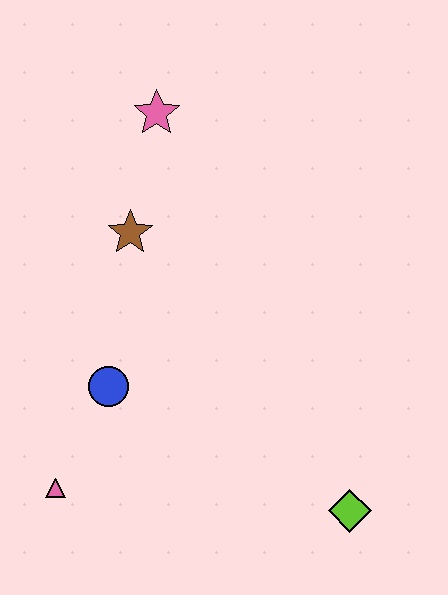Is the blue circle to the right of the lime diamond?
No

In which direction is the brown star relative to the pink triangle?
The brown star is above the pink triangle.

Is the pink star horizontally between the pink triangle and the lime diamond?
Yes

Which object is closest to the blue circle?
The pink triangle is closest to the blue circle.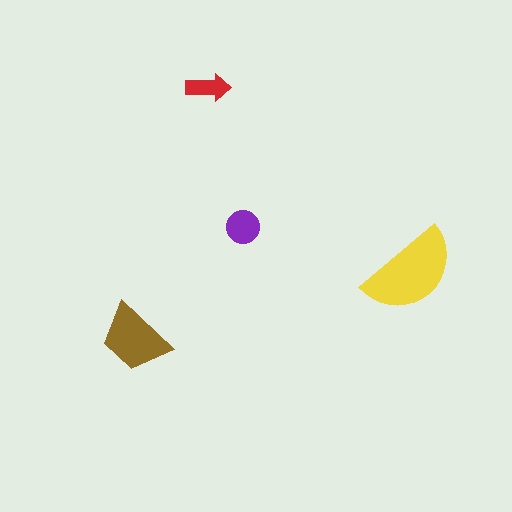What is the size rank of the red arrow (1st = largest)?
4th.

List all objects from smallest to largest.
The red arrow, the purple circle, the brown trapezoid, the yellow semicircle.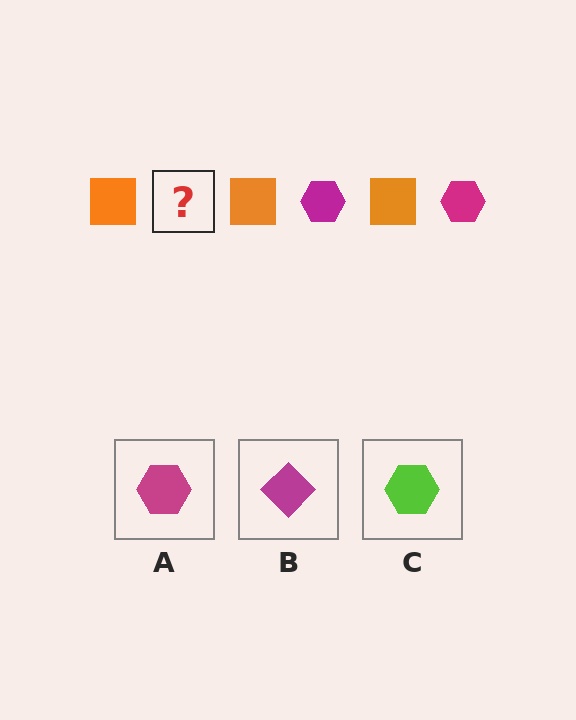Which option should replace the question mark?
Option A.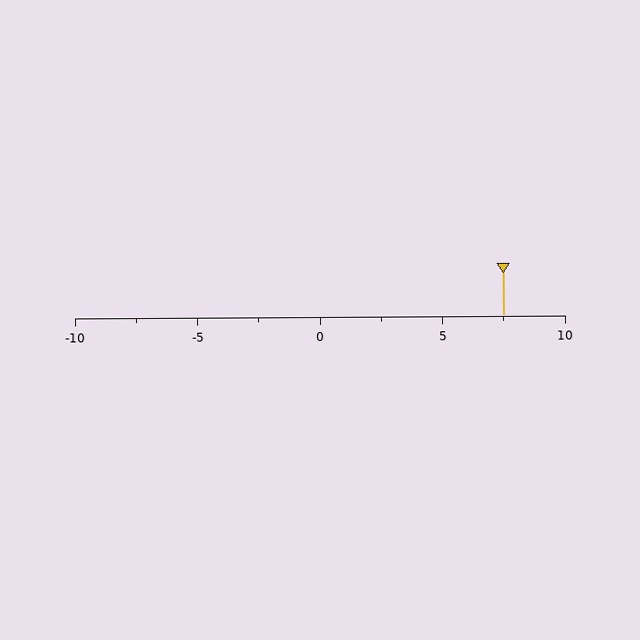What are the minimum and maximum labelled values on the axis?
The axis runs from -10 to 10.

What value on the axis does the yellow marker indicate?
The marker indicates approximately 7.5.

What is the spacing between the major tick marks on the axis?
The major ticks are spaced 5 apart.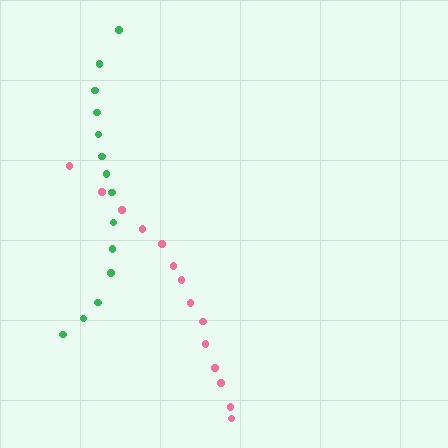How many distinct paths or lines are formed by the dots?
There are 2 distinct paths.